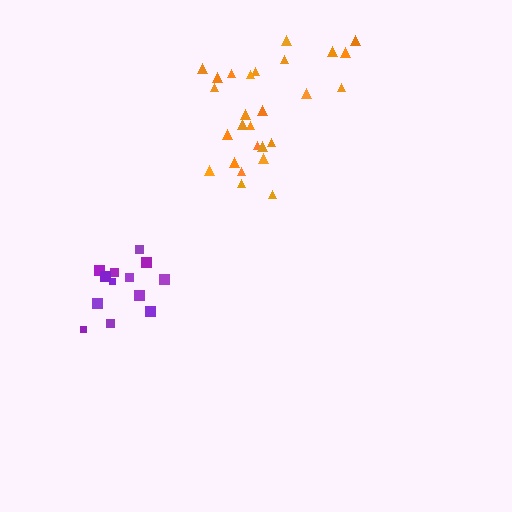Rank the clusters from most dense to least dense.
purple, orange.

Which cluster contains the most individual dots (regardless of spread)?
Orange (27).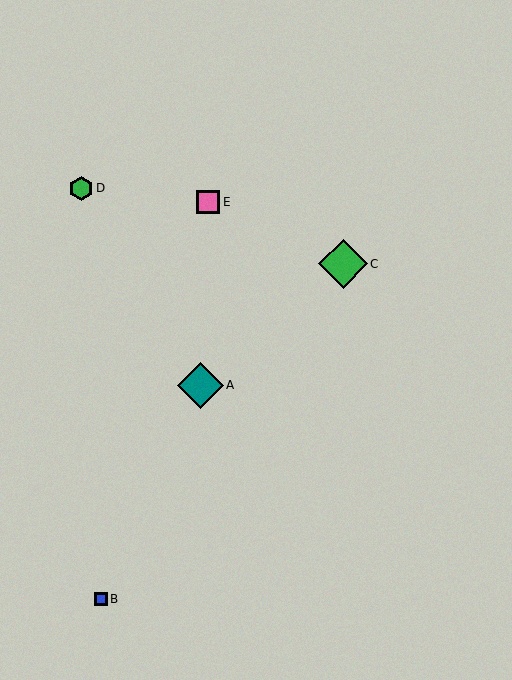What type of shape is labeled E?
Shape E is a pink square.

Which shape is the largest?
The green diamond (labeled C) is the largest.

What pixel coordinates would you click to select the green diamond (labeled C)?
Click at (343, 264) to select the green diamond C.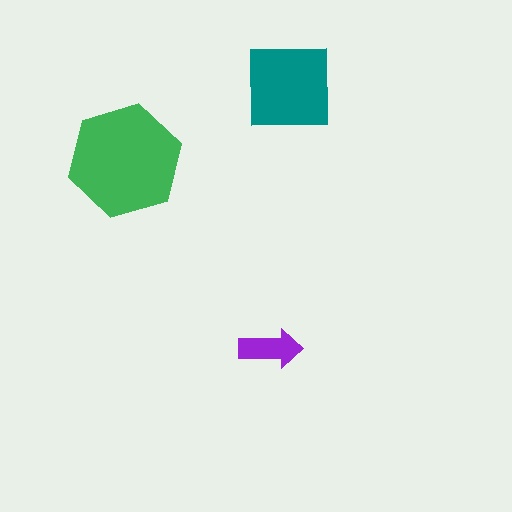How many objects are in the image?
There are 3 objects in the image.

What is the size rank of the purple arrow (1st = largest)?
3rd.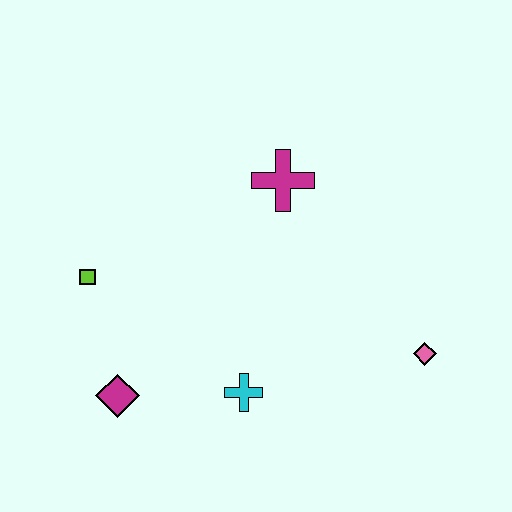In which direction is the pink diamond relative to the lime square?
The pink diamond is to the right of the lime square.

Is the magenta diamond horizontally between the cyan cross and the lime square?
Yes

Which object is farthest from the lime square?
The pink diamond is farthest from the lime square.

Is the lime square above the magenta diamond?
Yes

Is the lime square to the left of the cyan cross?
Yes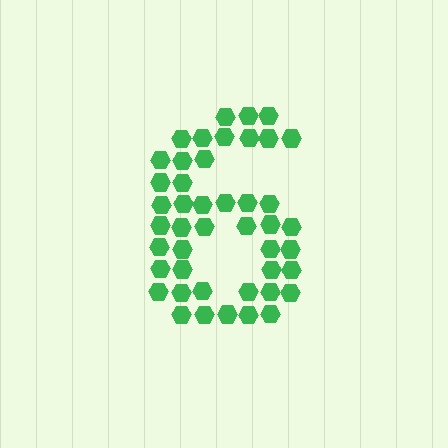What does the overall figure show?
The overall figure shows the digit 6.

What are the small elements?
The small elements are hexagons.